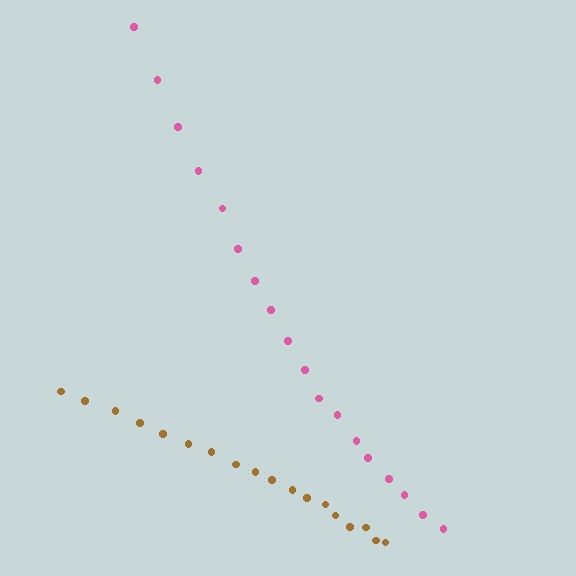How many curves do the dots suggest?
There are 2 distinct paths.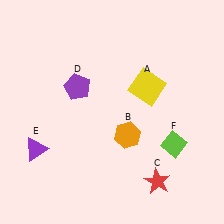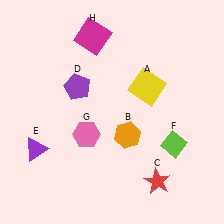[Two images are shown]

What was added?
A pink hexagon (G), a magenta square (H) were added in Image 2.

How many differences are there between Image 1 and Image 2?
There are 2 differences between the two images.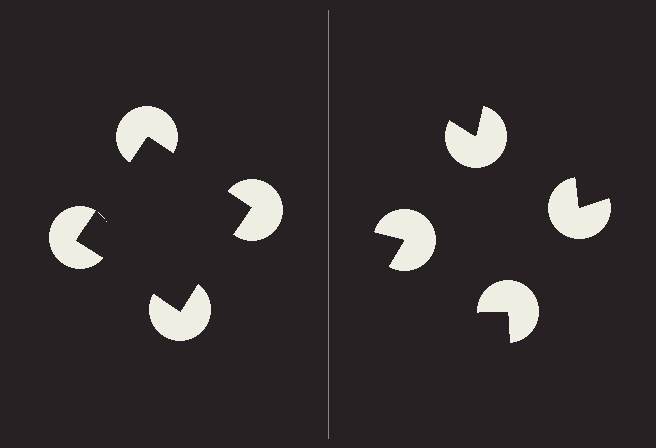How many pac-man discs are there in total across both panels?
8 — 4 on each side.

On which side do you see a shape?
An illusory square appears on the left side. On the right side the wedge cuts are rotated, so no coherent shape forms.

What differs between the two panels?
The pac-man discs are positioned identically on both sides; only the wedge orientations differ. On the left they align to a square; on the right they are misaligned.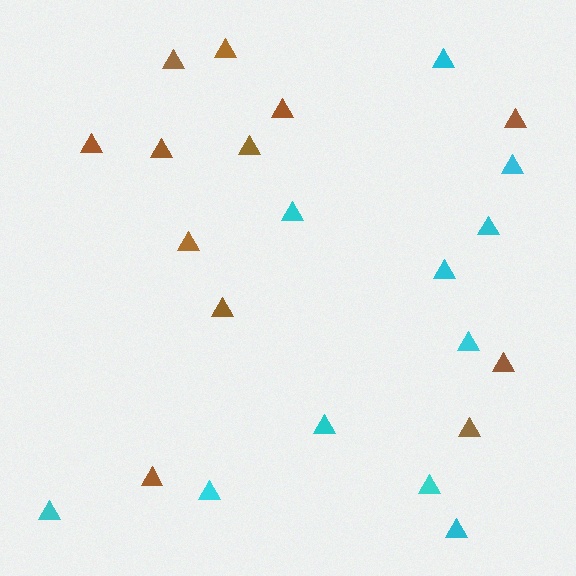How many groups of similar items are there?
There are 2 groups: one group of cyan triangles (11) and one group of brown triangles (12).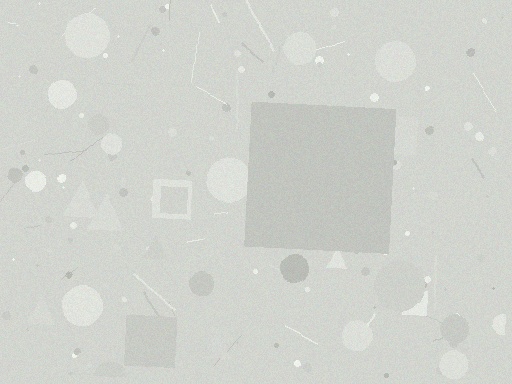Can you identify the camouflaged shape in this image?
The camouflaged shape is a square.